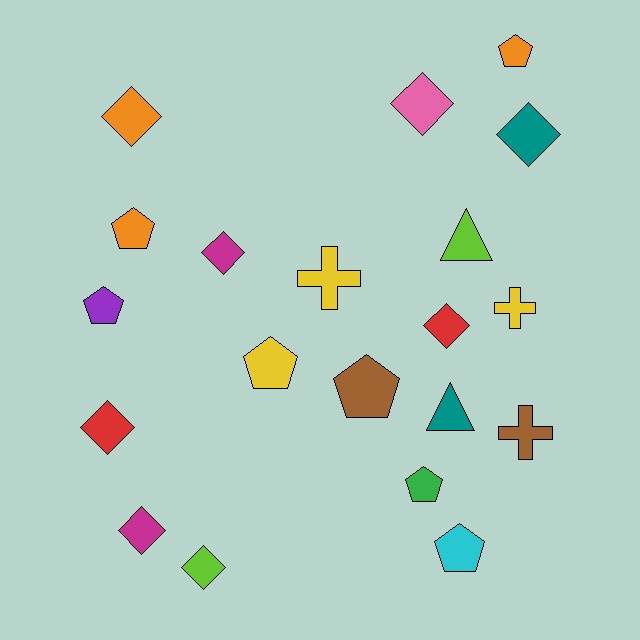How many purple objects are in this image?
There is 1 purple object.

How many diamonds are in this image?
There are 8 diamonds.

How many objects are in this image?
There are 20 objects.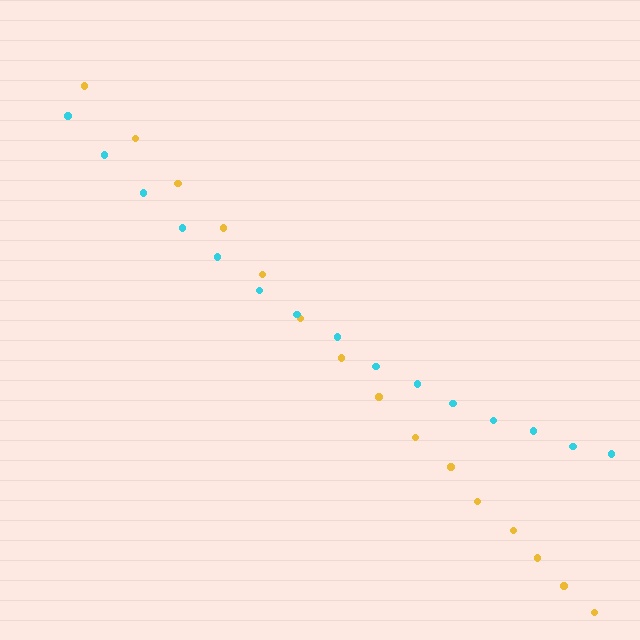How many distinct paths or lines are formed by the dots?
There are 2 distinct paths.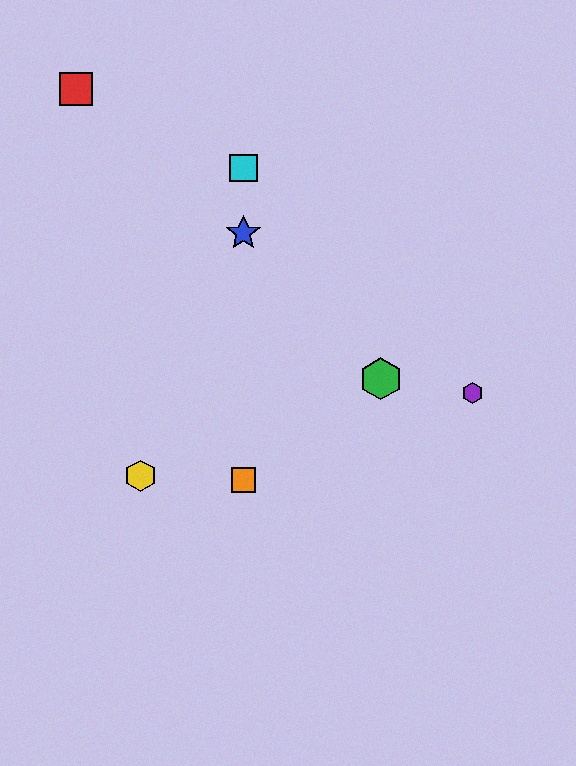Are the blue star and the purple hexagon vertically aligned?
No, the blue star is at x≈243 and the purple hexagon is at x≈472.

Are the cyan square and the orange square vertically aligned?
Yes, both are at x≈243.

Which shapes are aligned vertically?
The blue star, the orange square, the cyan square are aligned vertically.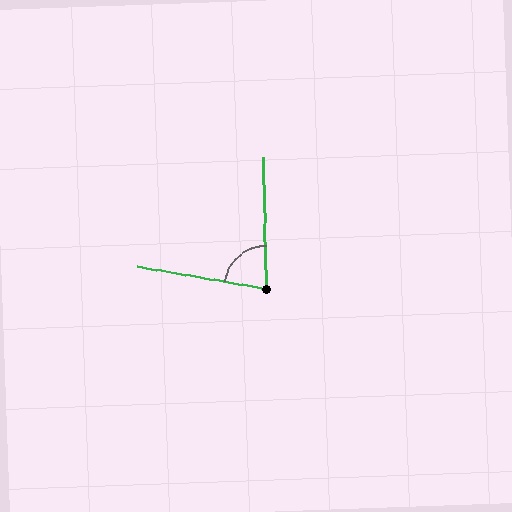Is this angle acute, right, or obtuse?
It is acute.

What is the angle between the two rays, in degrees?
Approximately 79 degrees.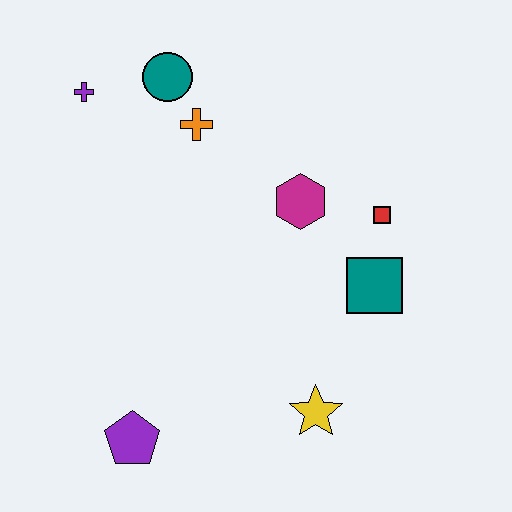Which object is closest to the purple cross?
The teal circle is closest to the purple cross.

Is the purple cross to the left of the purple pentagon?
Yes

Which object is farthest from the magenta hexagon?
The purple pentagon is farthest from the magenta hexagon.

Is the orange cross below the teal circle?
Yes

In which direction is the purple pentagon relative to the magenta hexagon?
The purple pentagon is below the magenta hexagon.